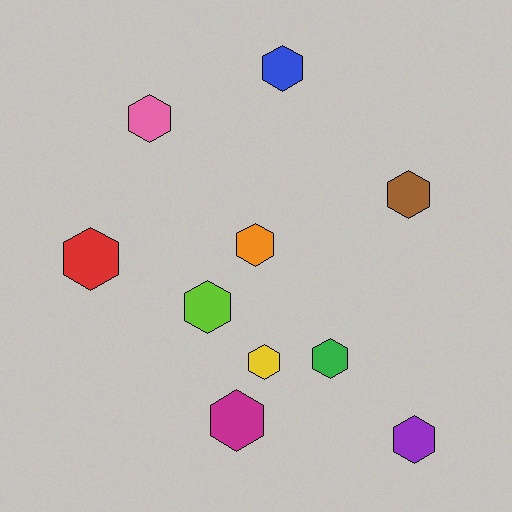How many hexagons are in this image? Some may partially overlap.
There are 10 hexagons.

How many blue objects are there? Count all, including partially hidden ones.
There is 1 blue object.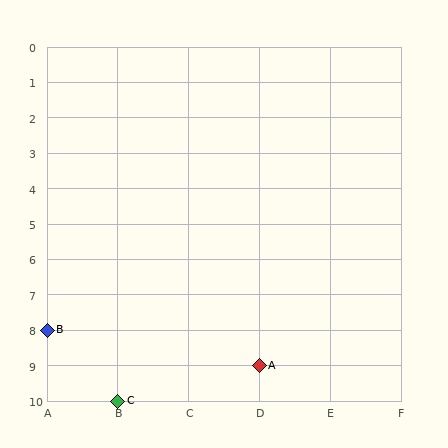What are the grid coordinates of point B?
Point B is at grid coordinates (A, 8).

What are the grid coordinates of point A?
Point A is at grid coordinates (D, 9).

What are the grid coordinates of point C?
Point C is at grid coordinates (B, 10).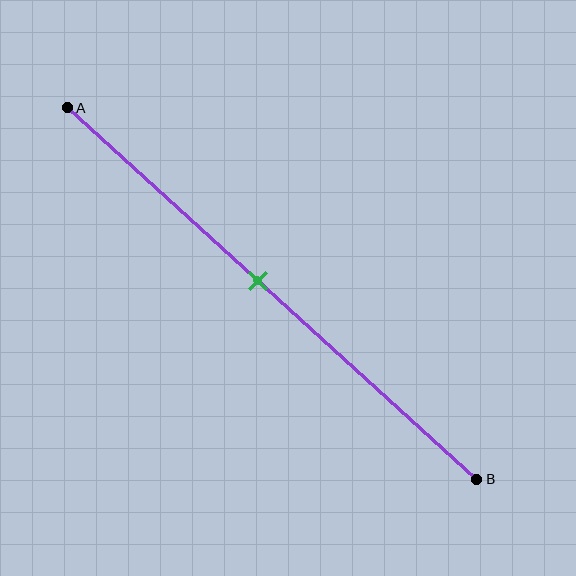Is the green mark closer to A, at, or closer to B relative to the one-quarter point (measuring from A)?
The green mark is closer to point B than the one-quarter point of segment AB.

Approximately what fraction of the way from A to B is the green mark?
The green mark is approximately 45% of the way from A to B.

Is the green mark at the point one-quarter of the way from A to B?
No, the mark is at about 45% from A, not at the 25% one-quarter point.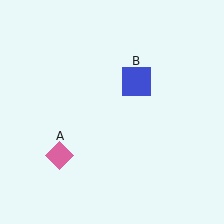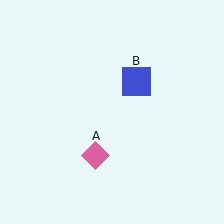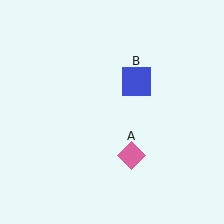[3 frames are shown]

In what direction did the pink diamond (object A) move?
The pink diamond (object A) moved right.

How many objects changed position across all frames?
1 object changed position: pink diamond (object A).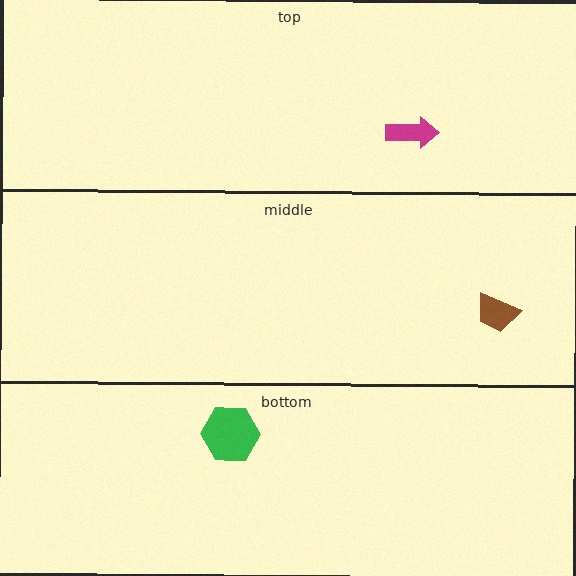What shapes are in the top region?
The magenta arrow.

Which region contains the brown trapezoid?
The middle region.